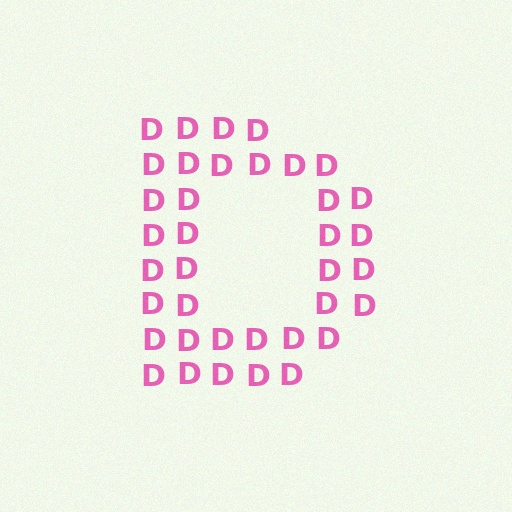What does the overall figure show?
The overall figure shows the letter D.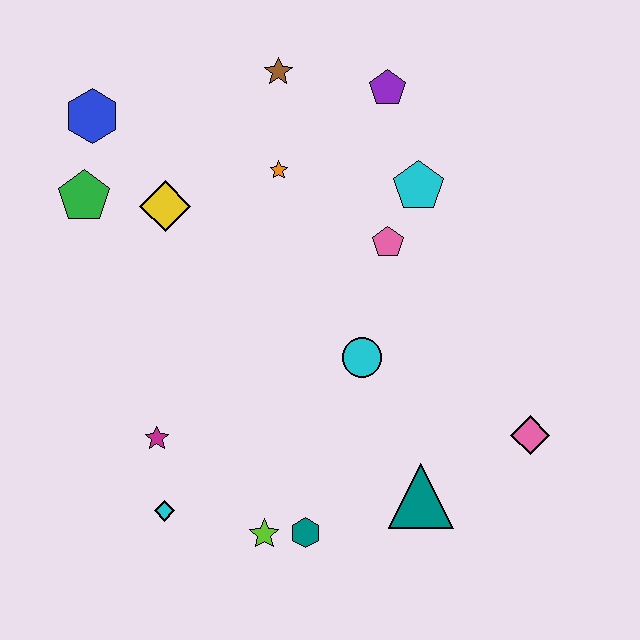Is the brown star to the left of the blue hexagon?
No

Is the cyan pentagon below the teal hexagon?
No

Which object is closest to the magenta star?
The cyan diamond is closest to the magenta star.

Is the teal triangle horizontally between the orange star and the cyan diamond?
No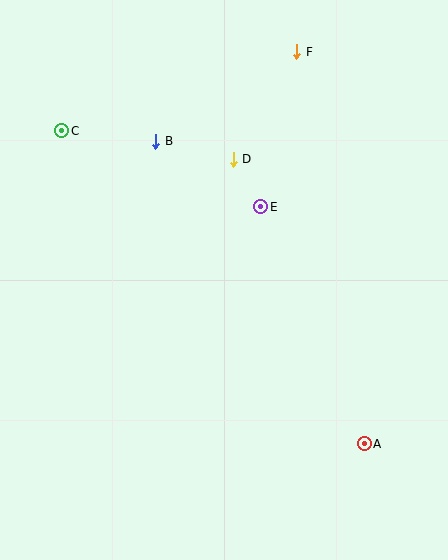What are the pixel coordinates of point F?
Point F is at (297, 52).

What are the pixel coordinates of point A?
Point A is at (364, 444).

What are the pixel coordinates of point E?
Point E is at (261, 207).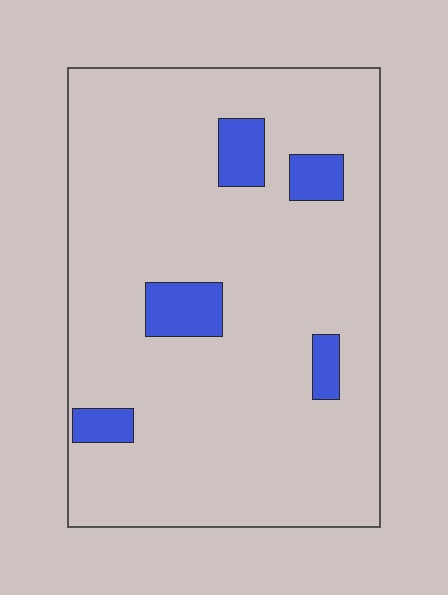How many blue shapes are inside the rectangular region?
5.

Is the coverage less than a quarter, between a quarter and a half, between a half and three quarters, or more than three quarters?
Less than a quarter.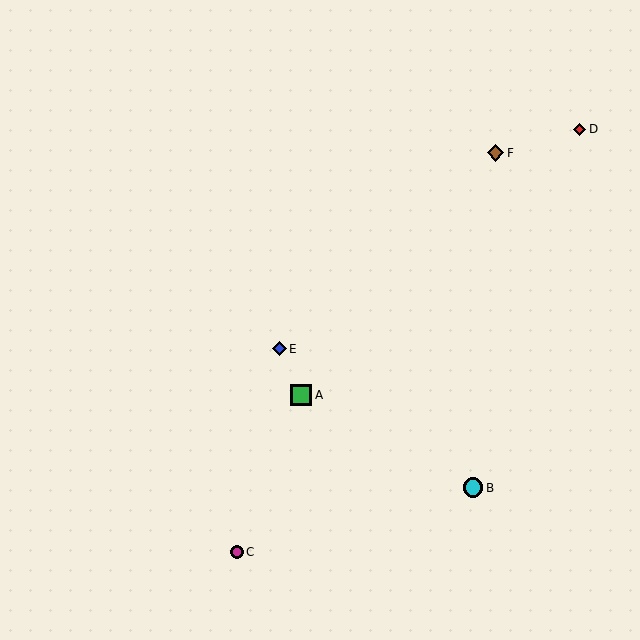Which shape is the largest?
The green square (labeled A) is the largest.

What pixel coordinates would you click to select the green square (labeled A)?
Click at (301, 395) to select the green square A.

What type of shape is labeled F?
Shape F is a brown diamond.